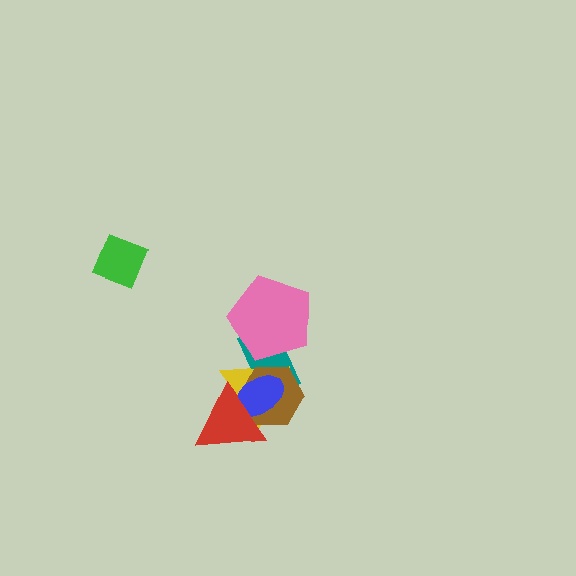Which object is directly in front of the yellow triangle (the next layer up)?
The pink pentagon is directly in front of the yellow triangle.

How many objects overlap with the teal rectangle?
4 objects overlap with the teal rectangle.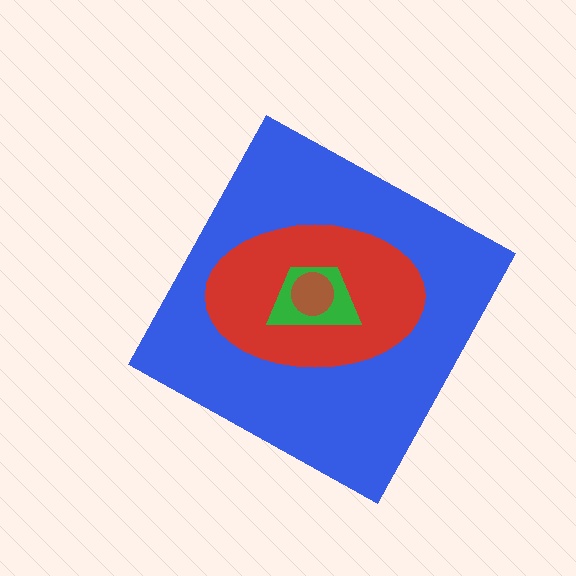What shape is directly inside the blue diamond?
The red ellipse.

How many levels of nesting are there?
4.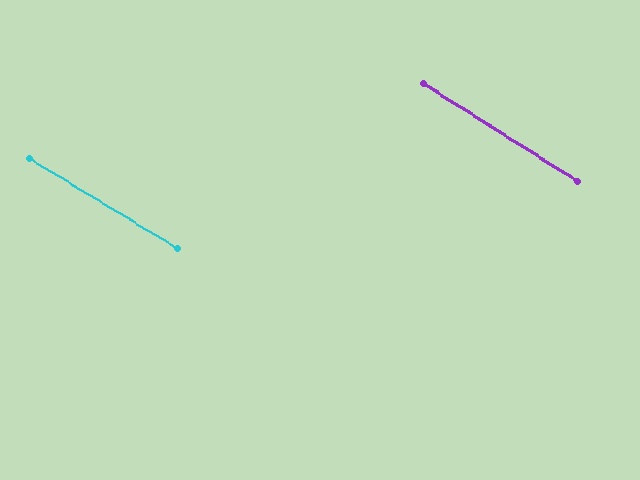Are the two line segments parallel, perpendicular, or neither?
Parallel — their directions differ by only 0.9°.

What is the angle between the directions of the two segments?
Approximately 1 degree.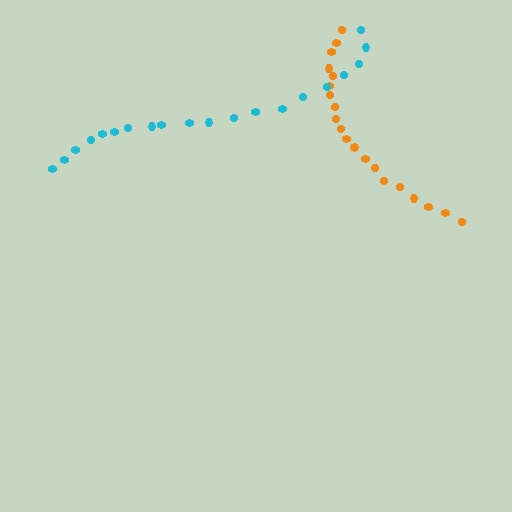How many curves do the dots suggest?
There are 2 distinct paths.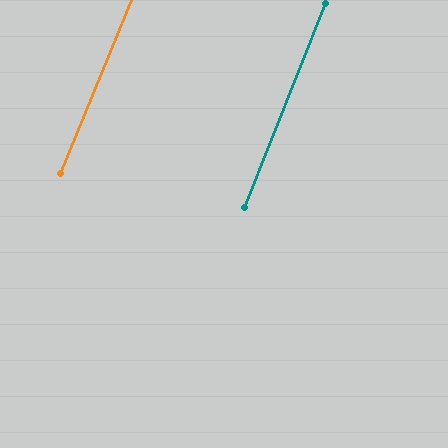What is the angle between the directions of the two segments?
Approximately 1 degree.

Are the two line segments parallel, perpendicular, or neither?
Parallel — their directions differ by only 0.5°.